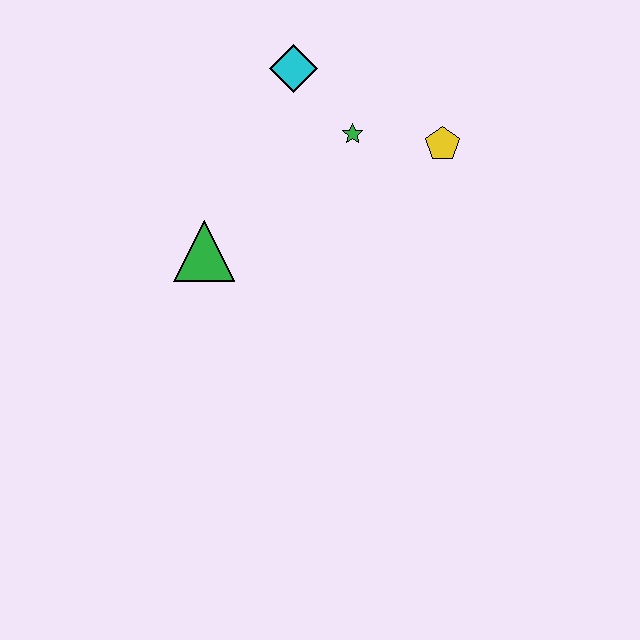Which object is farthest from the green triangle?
The yellow pentagon is farthest from the green triangle.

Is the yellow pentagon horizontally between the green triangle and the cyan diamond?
No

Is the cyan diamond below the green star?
No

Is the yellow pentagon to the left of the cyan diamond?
No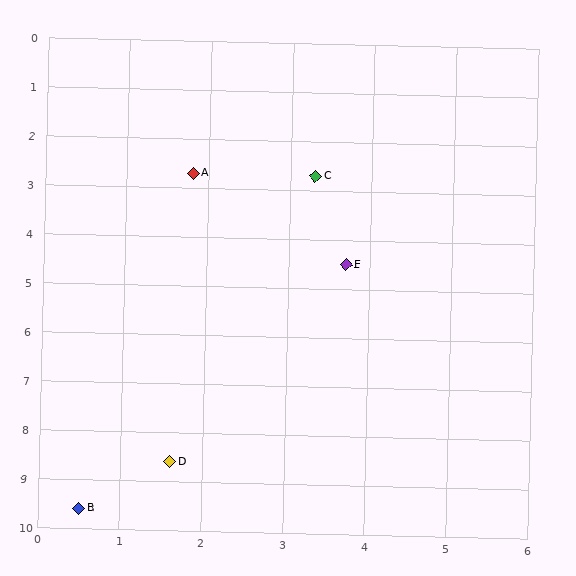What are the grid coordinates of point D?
Point D is at approximately (1.6, 8.6).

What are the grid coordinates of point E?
Point E is at approximately (3.7, 4.5).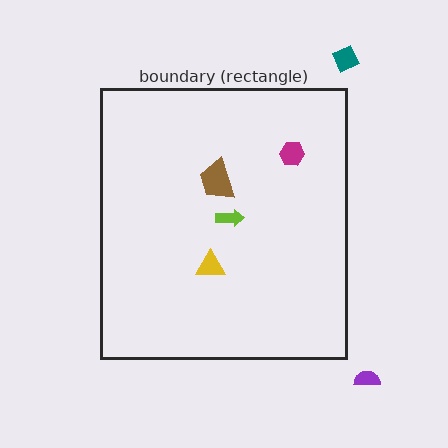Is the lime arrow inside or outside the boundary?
Inside.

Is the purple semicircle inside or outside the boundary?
Outside.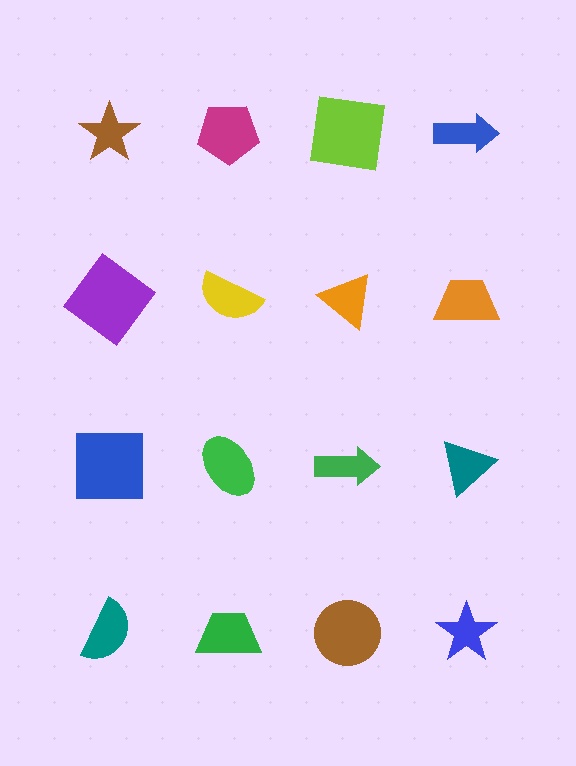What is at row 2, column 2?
A yellow semicircle.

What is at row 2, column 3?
An orange triangle.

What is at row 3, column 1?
A blue square.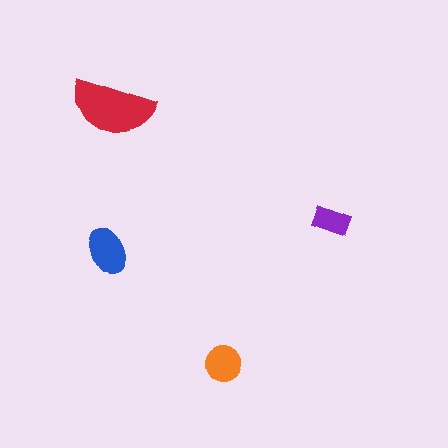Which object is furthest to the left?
The blue ellipse is leftmost.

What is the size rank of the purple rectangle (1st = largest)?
4th.